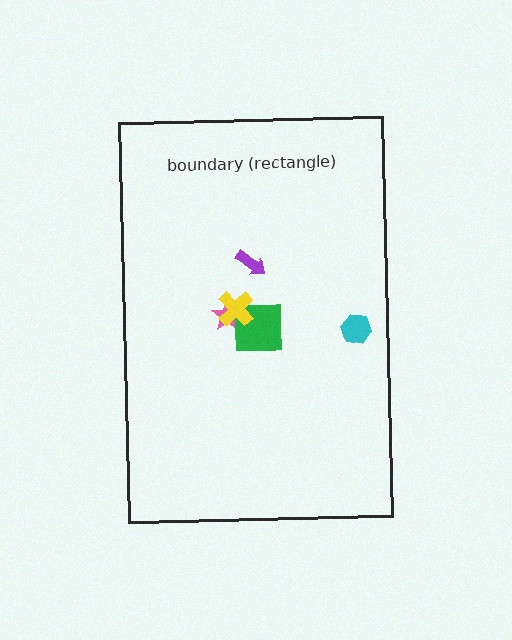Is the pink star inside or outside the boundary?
Inside.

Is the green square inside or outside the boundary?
Inside.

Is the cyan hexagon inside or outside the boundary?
Inside.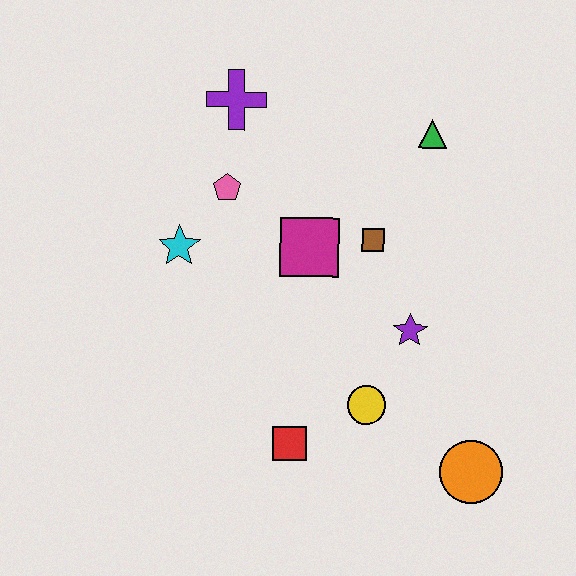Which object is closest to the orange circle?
The yellow circle is closest to the orange circle.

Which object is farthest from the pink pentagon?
The orange circle is farthest from the pink pentagon.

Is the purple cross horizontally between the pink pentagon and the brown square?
Yes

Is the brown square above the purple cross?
No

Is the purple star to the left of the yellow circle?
No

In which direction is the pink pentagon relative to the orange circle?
The pink pentagon is above the orange circle.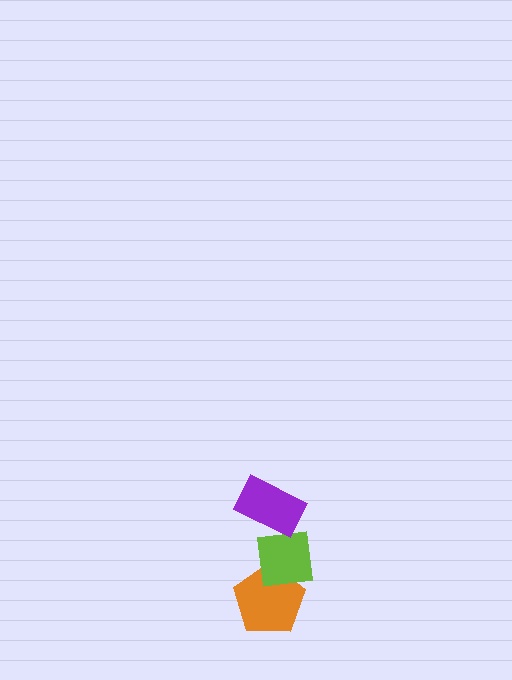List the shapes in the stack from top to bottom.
From top to bottom: the purple rectangle, the lime square, the orange pentagon.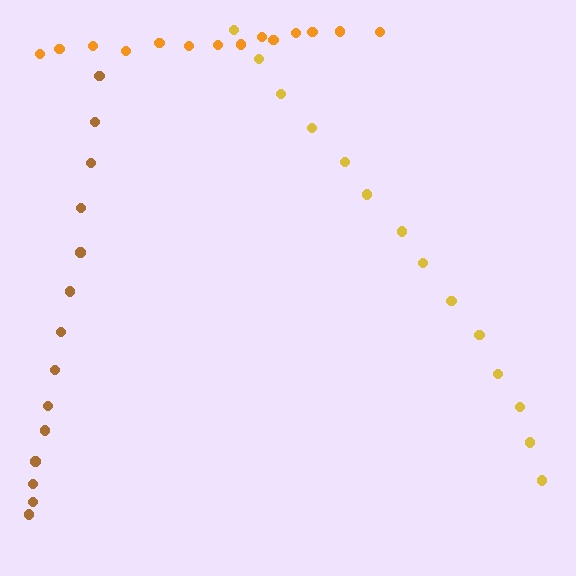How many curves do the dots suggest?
There are 3 distinct paths.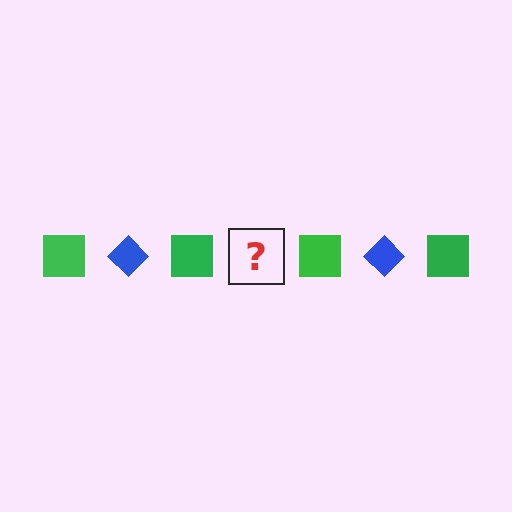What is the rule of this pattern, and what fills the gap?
The rule is that the pattern alternates between green square and blue diamond. The gap should be filled with a blue diamond.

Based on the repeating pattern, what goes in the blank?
The blank should be a blue diamond.